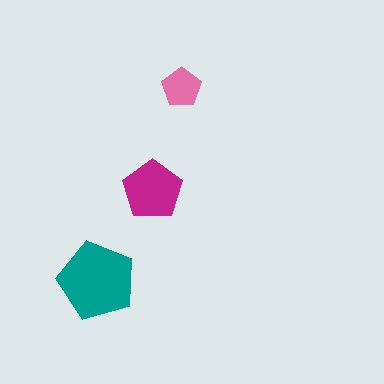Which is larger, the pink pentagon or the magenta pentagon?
The magenta one.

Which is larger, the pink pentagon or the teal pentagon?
The teal one.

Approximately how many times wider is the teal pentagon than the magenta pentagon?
About 1.5 times wider.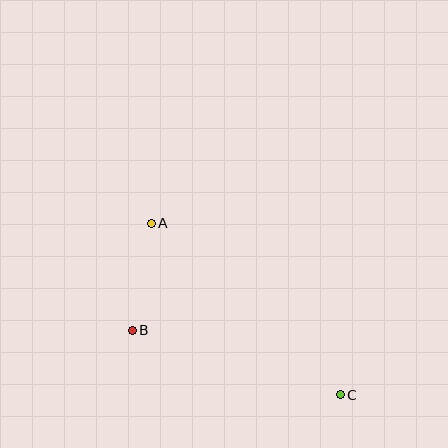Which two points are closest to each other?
Points A and B are closest to each other.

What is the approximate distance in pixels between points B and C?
The distance between B and C is approximately 218 pixels.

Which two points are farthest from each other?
Points A and C are farthest from each other.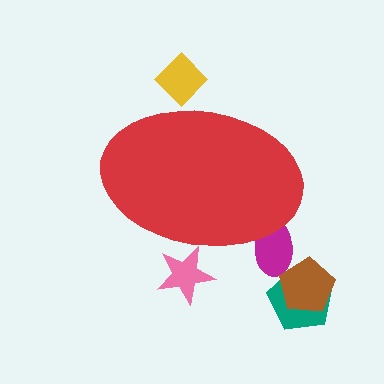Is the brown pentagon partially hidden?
No, the brown pentagon is fully visible.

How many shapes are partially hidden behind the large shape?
3 shapes are partially hidden.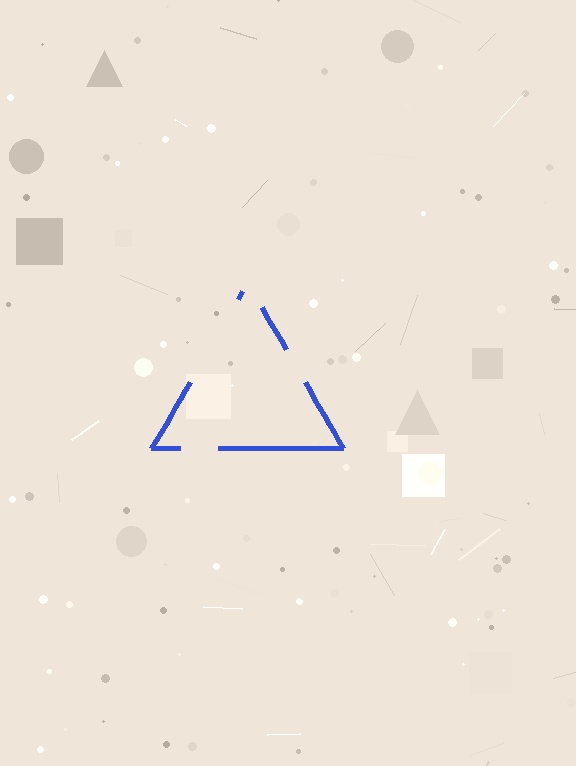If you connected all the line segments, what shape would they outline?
They would outline a triangle.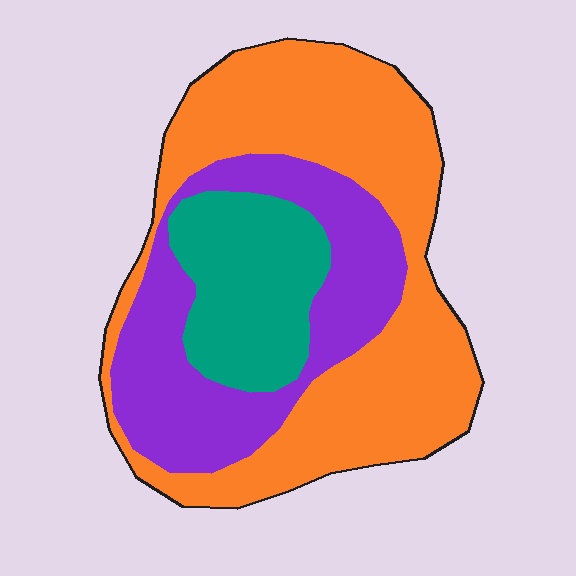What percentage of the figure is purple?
Purple takes up about one third (1/3) of the figure.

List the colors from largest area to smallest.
From largest to smallest: orange, purple, teal.